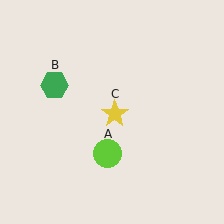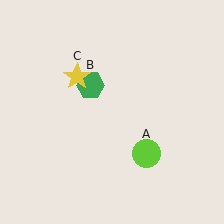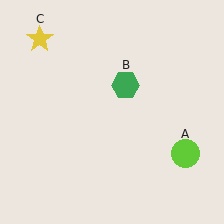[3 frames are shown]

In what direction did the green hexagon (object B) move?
The green hexagon (object B) moved right.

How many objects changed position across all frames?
3 objects changed position: lime circle (object A), green hexagon (object B), yellow star (object C).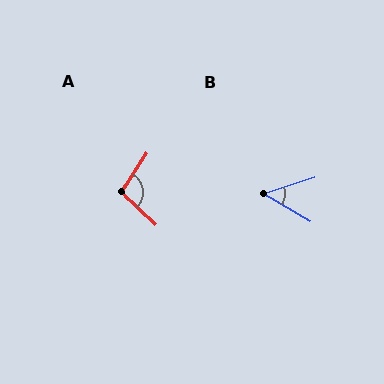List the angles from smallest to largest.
B (48°), A (100°).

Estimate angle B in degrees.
Approximately 48 degrees.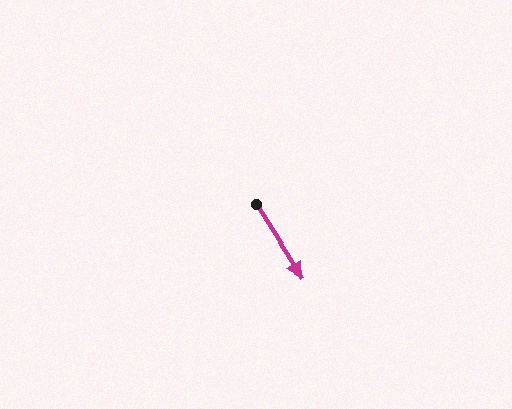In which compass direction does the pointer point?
Southeast.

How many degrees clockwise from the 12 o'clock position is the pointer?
Approximately 147 degrees.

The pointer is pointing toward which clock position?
Roughly 5 o'clock.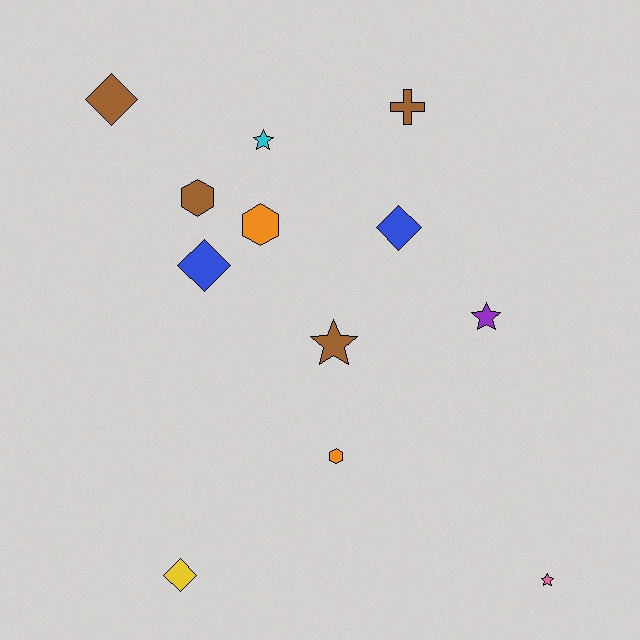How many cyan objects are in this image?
There is 1 cyan object.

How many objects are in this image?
There are 12 objects.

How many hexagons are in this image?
There are 3 hexagons.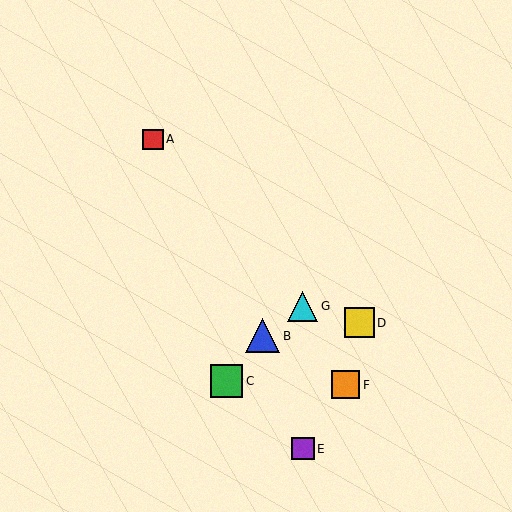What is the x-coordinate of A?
Object A is at x≈153.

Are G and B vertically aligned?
No, G is at x≈303 and B is at x≈262.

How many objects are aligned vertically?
2 objects (E, G) are aligned vertically.